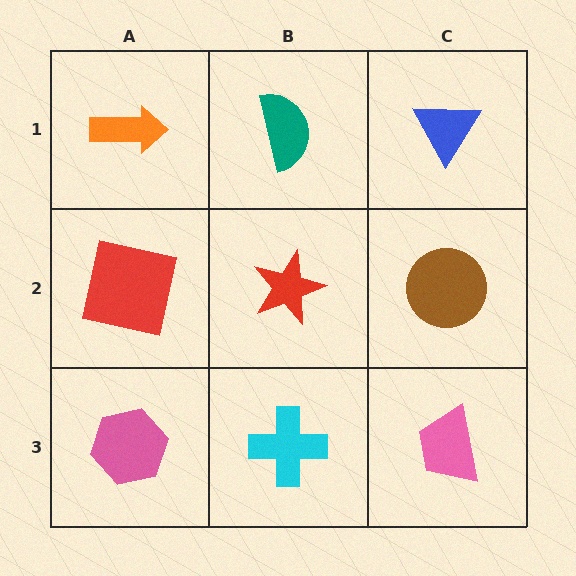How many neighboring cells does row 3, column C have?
2.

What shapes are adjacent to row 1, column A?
A red square (row 2, column A), a teal semicircle (row 1, column B).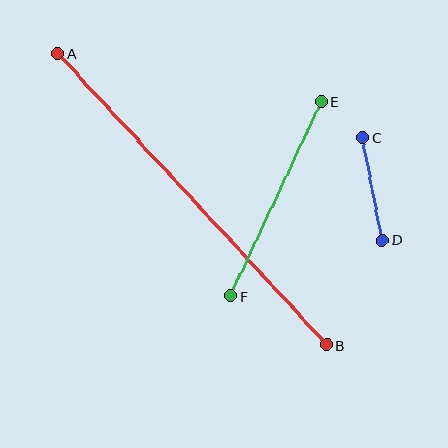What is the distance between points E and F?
The distance is approximately 214 pixels.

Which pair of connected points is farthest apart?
Points A and B are farthest apart.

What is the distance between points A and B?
The distance is approximately 396 pixels.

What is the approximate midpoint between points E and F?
The midpoint is at approximately (276, 199) pixels.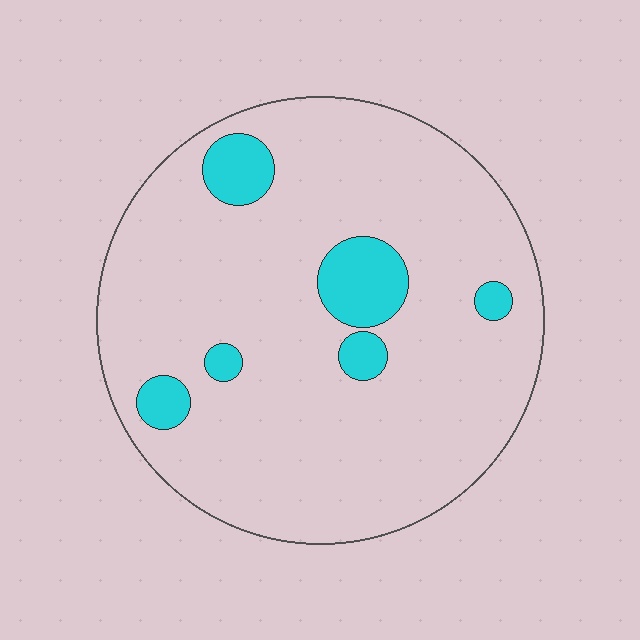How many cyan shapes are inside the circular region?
6.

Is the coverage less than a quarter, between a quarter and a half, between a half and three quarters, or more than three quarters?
Less than a quarter.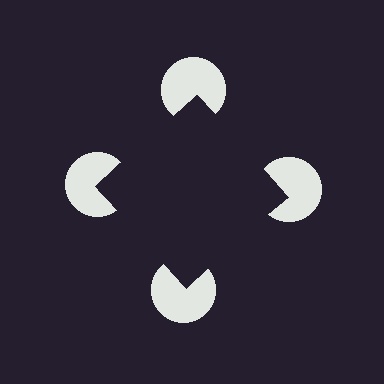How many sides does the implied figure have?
4 sides.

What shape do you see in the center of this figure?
An illusory square — its edges are inferred from the aligned wedge cuts in the pac-man discs, not physically drawn.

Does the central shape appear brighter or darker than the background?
It typically appears slightly darker than the background, even though no actual brightness change is drawn.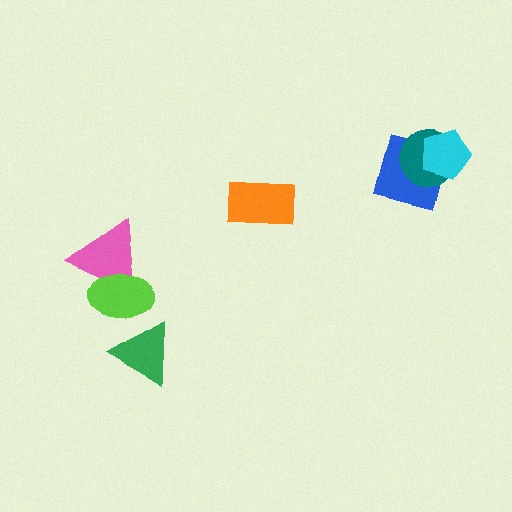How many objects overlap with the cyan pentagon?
2 objects overlap with the cyan pentagon.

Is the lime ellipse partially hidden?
Yes, it is partially covered by another shape.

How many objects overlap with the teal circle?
2 objects overlap with the teal circle.